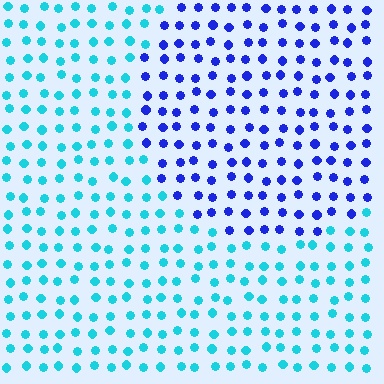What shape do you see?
I see a circle.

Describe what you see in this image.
The image is filled with small cyan elements in a uniform arrangement. A circle-shaped region is visible where the elements are tinted to a slightly different hue, forming a subtle color boundary.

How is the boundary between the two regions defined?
The boundary is defined purely by a slight shift in hue (about 52 degrees). Spacing, size, and orientation are identical on both sides.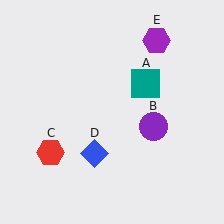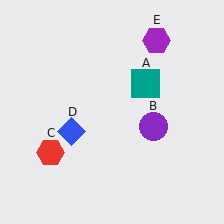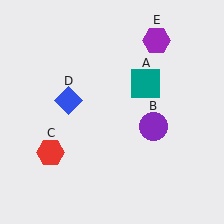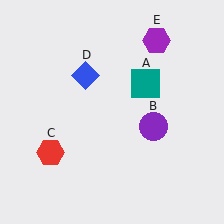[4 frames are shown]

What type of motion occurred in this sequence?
The blue diamond (object D) rotated clockwise around the center of the scene.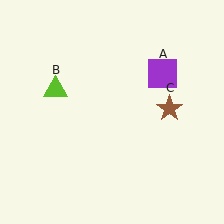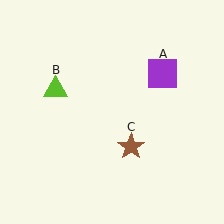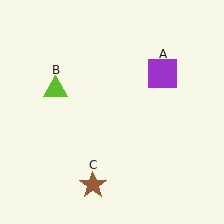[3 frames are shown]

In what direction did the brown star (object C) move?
The brown star (object C) moved down and to the left.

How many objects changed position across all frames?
1 object changed position: brown star (object C).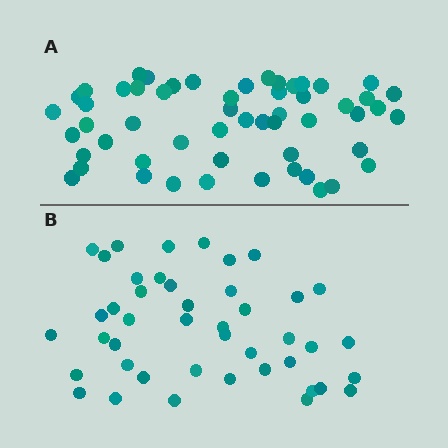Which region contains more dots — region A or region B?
Region A (the top region) has more dots.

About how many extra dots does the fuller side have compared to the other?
Region A has roughly 12 or so more dots than region B.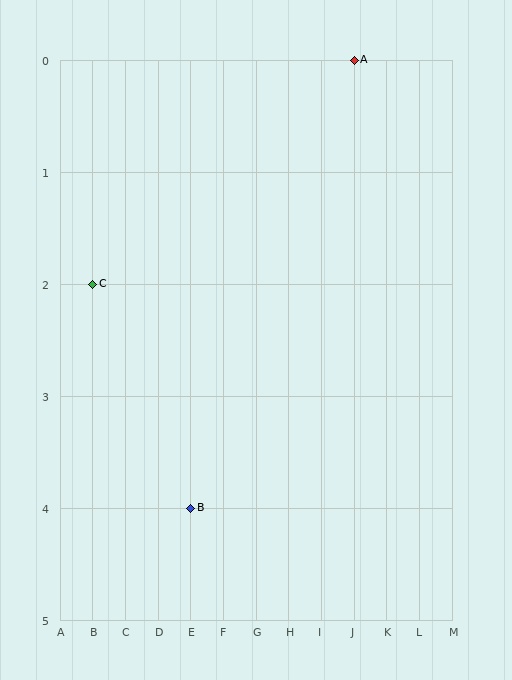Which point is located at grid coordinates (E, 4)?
Point B is at (E, 4).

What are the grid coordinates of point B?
Point B is at grid coordinates (E, 4).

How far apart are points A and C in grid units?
Points A and C are 8 columns and 2 rows apart (about 8.2 grid units diagonally).